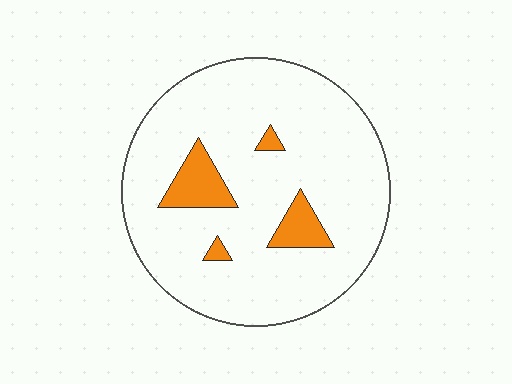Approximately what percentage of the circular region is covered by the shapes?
Approximately 10%.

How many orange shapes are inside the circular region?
4.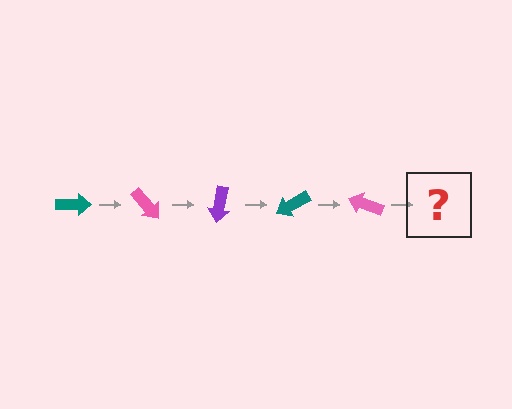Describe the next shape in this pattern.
It should be a purple arrow, rotated 250 degrees from the start.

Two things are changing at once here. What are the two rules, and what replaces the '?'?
The two rules are that it rotates 50 degrees each step and the color cycles through teal, pink, and purple. The '?' should be a purple arrow, rotated 250 degrees from the start.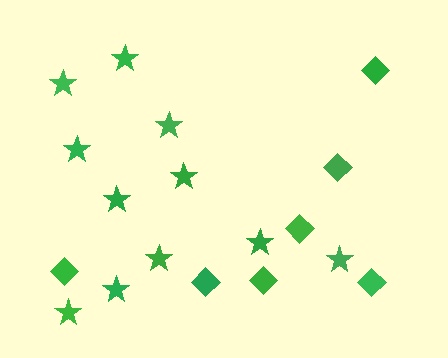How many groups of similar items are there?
There are 2 groups: one group of diamonds (7) and one group of stars (11).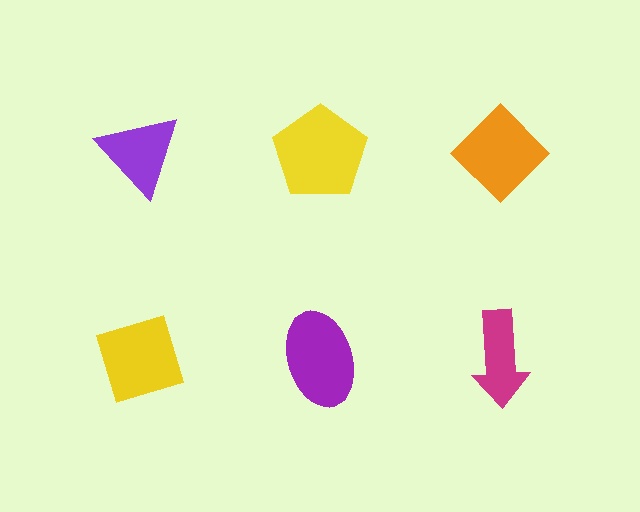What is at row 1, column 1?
A purple triangle.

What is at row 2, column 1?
A yellow diamond.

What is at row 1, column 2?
A yellow pentagon.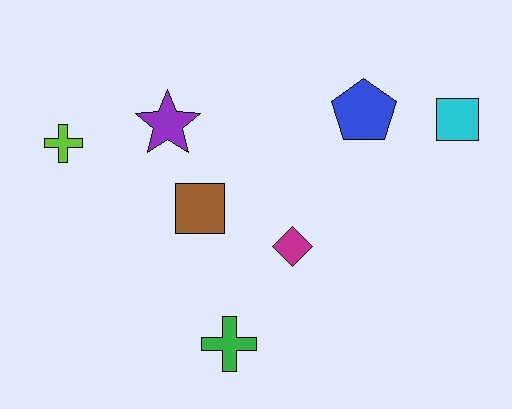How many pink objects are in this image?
There are no pink objects.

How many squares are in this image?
There are 2 squares.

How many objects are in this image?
There are 7 objects.